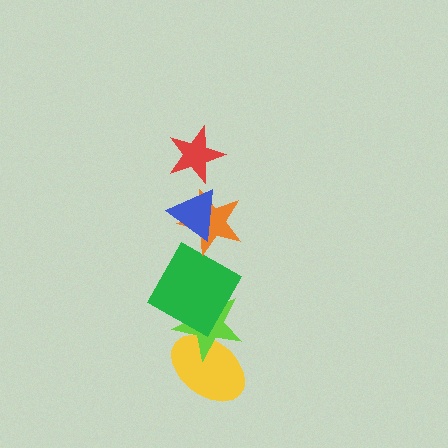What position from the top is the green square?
The green square is 4th from the top.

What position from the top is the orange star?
The orange star is 3rd from the top.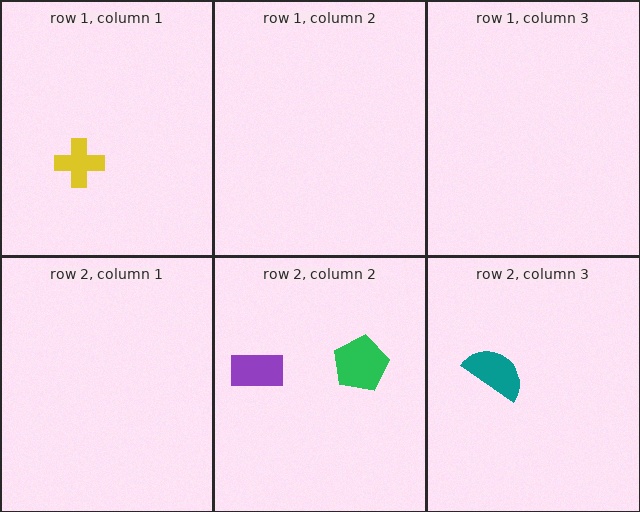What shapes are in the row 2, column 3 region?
The teal semicircle.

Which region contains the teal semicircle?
The row 2, column 3 region.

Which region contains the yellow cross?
The row 1, column 1 region.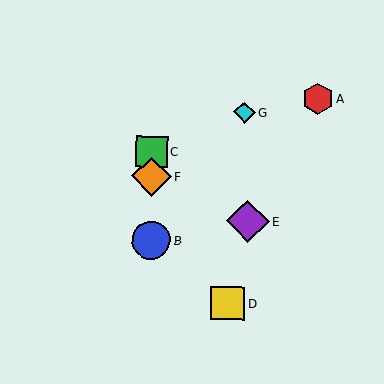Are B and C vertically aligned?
Yes, both are at x≈151.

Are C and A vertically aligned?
No, C is at x≈152 and A is at x≈318.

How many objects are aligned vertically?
3 objects (B, C, F) are aligned vertically.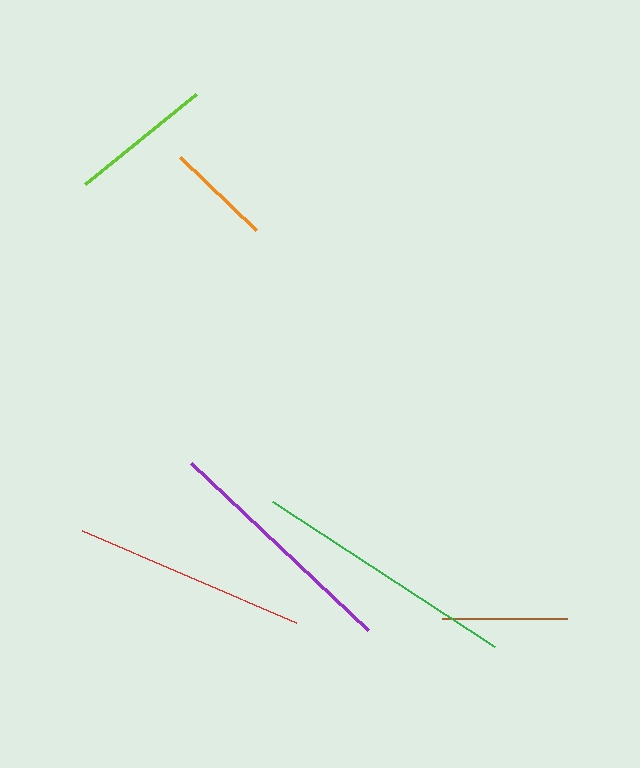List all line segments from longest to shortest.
From longest to shortest: green, purple, red, lime, brown, orange.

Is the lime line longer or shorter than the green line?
The green line is longer than the lime line.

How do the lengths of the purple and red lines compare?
The purple and red lines are approximately the same length.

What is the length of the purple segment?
The purple segment is approximately 244 pixels long.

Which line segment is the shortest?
The orange line is the shortest at approximately 105 pixels.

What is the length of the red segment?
The red segment is approximately 233 pixels long.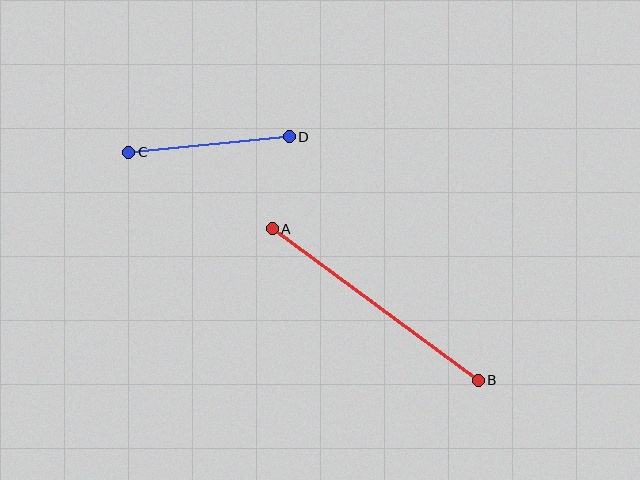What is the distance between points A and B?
The distance is approximately 256 pixels.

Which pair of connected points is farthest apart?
Points A and B are farthest apart.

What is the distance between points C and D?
The distance is approximately 161 pixels.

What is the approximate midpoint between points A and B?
The midpoint is at approximately (375, 304) pixels.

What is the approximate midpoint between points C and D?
The midpoint is at approximately (209, 145) pixels.